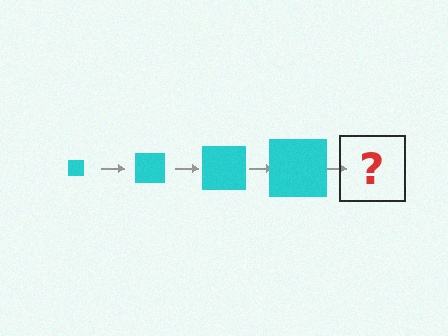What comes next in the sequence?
The next element should be a cyan square, larger than the previous one.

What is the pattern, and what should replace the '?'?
The pattern is that the square gets progressively larger each step. The '?' should be a cyan square, larger than the previous one.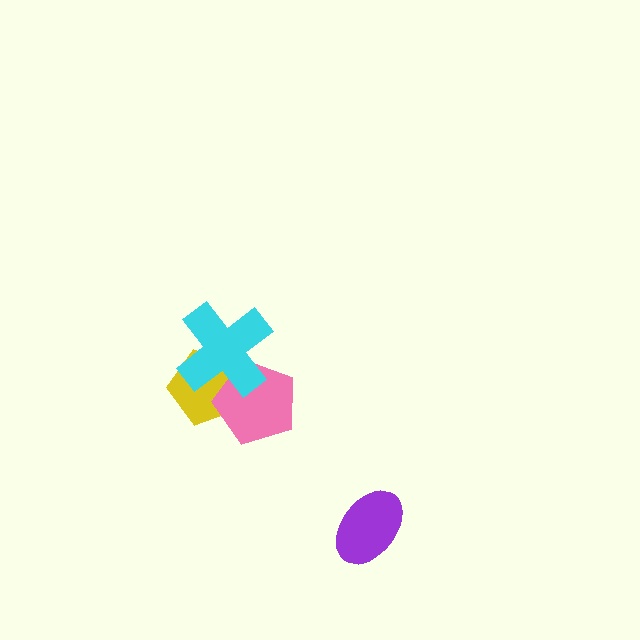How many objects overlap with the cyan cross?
2 objects overlap with the cyan cross.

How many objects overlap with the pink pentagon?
2 objects overlap with the pink pentagon.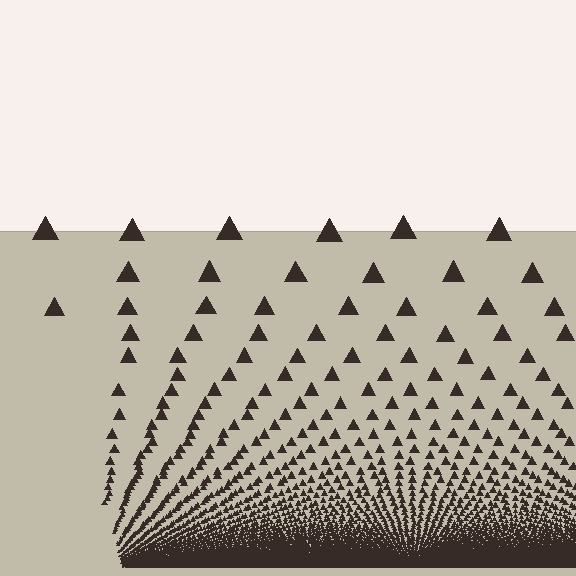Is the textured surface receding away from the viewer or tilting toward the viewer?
The surface appears to tilt toward the viewer. Texture elements get larger and sparser toward the top.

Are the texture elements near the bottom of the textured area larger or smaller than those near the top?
Smaller. The gradient is inverted — elements near the bottom are smaller and denser.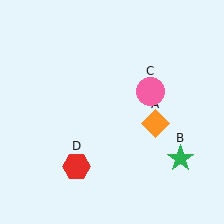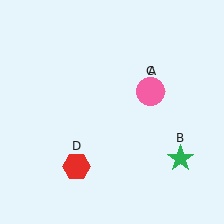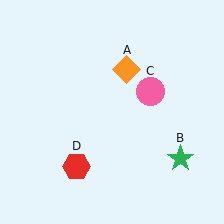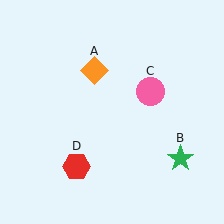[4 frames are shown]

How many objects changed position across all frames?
1 object changed position: orange diamond (object A).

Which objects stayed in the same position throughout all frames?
Green star (object B) and pink circle (object C) and red hexagon (object D) remained stationary.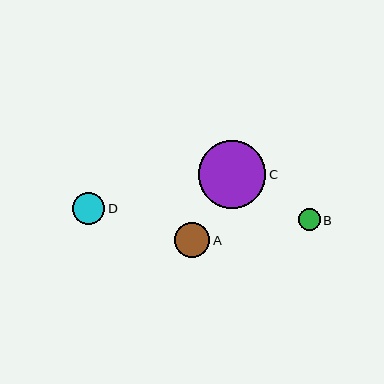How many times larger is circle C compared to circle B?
Circle C is approximately 3.0 times the size of circle B.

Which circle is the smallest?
Circle B is the smallest with a size of approximately 22 pixels.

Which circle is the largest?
Circle C is the largest with a size of approximately 67 pixels.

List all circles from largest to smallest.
From largest to smallest: C, A, D, B.